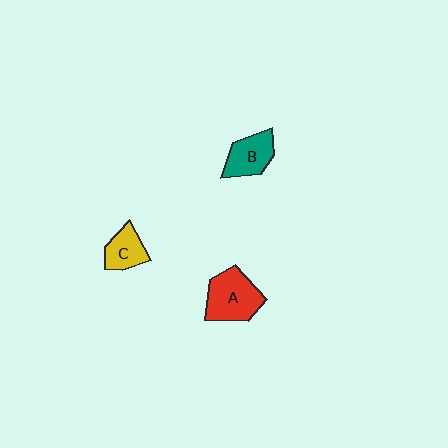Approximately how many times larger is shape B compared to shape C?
Approximately 1.2 times.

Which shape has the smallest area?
Shape C (yellow).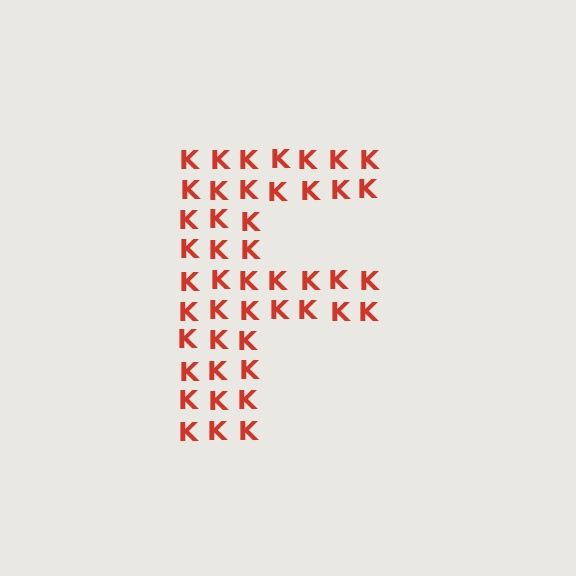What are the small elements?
The small elements are letter K's.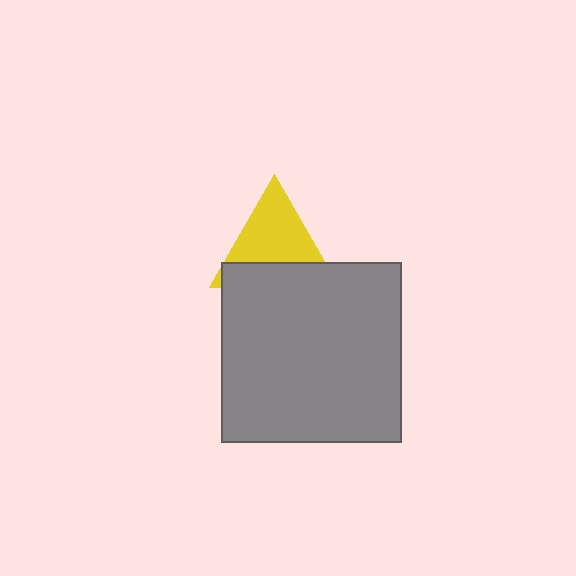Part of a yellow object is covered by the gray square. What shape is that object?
It is a triangle.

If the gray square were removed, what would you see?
You would see the complete yellow triangle.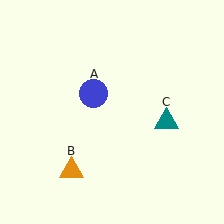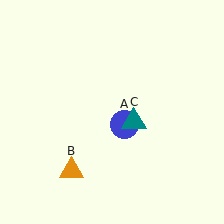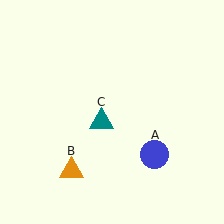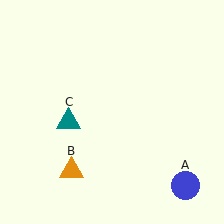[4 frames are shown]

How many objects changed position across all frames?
2 objects changed position: blue circle (object A), teal triangle (object C).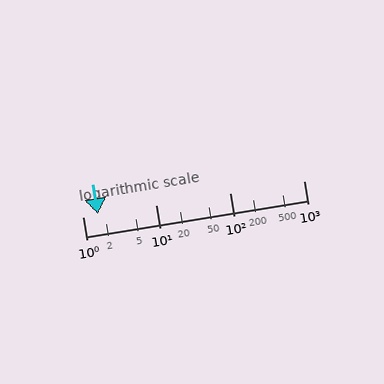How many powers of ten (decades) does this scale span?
The scale spans 3 decades, from 1 to 1000.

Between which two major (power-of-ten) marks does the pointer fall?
The pointer is between 1 and 10.